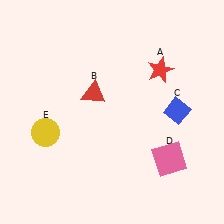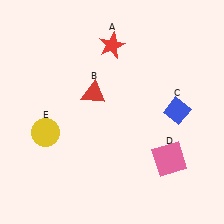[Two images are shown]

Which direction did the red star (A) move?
The red star (A) moved left.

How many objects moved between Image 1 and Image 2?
1 object moved between the two images.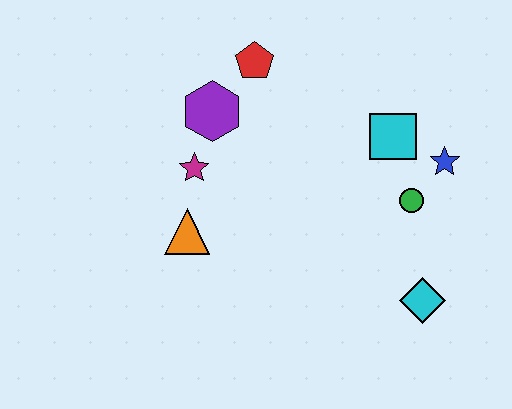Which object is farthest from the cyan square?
The orange triangle is farthest from the cyan square.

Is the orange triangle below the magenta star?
Yes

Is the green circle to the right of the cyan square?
Yes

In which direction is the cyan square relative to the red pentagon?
The cyan square is to the right of the red pentagon.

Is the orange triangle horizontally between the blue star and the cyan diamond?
No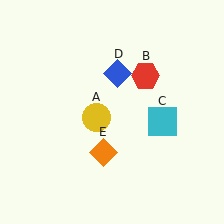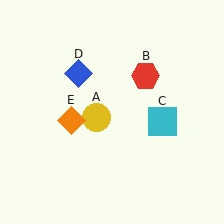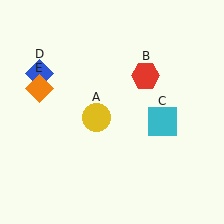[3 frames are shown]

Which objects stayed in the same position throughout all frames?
Yellow circle (object A) and red hexagon (object B) and cyan square (object C) remained stationary.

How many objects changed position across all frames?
2 objects changed position: blue diamond (object D), orange diamond (object E).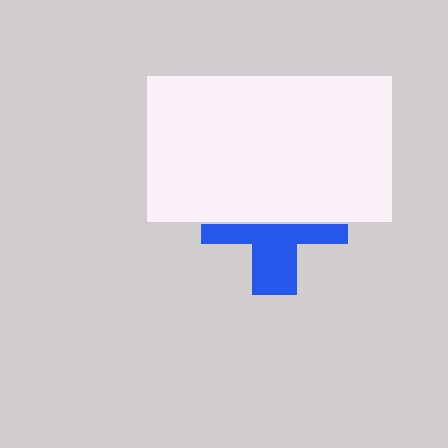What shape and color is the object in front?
The object in front is a white rectangle.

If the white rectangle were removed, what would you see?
You would see the complete blue cross.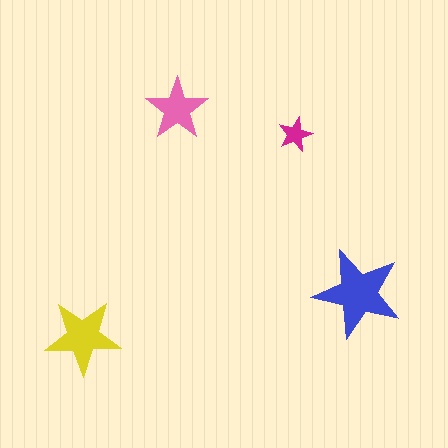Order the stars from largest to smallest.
the blue one, the yellow one, the pink one, the magenta one.